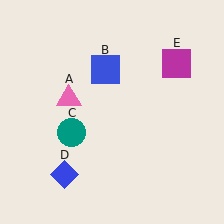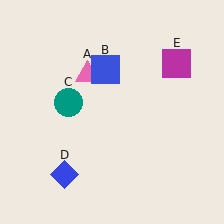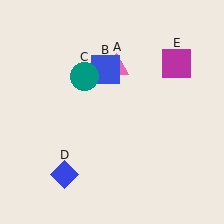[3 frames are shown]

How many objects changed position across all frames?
2 objects changed position: pink triangle (object A), teal circle (object C).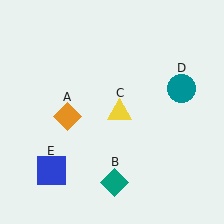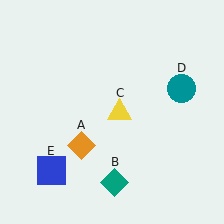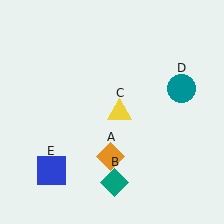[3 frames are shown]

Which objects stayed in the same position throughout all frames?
Teal diamond (object B) and yellow triangle (object C) and teal circle (object D) and blue square (object E) remained stationary.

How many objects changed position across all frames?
1 object changed position: orange diamond (object A).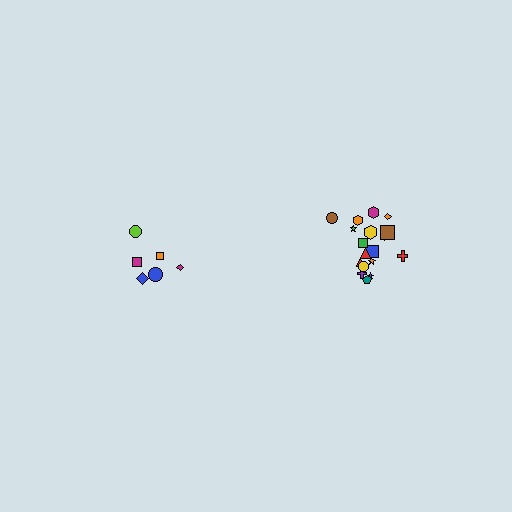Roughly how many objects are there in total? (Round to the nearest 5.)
Roughly 25 objects in total.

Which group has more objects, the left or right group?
The right group.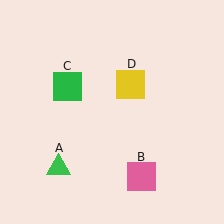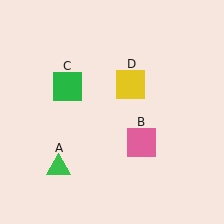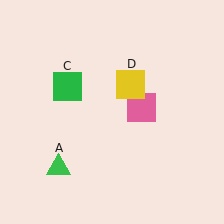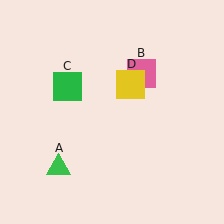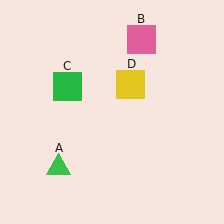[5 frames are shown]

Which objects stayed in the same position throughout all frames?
Green triangle (object A) and green square (object C) and yellow square (object D) remained stationary.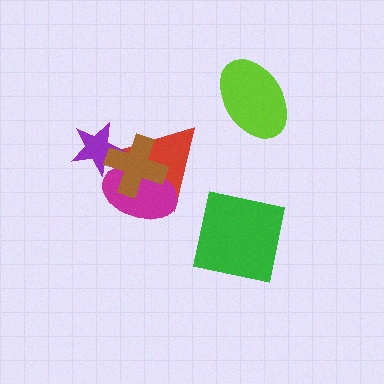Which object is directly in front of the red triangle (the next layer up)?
The purple star is directly in front of the red triangle.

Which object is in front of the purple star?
The brown cross is in front of the purple star.